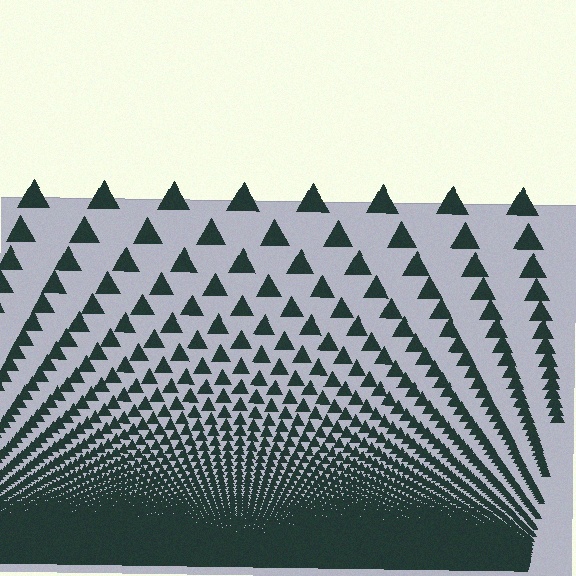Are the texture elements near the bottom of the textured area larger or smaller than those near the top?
Smaller. The gradient is inverted — elements near the bottom are smaller and denser.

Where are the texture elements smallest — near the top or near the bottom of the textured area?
Near the bottom.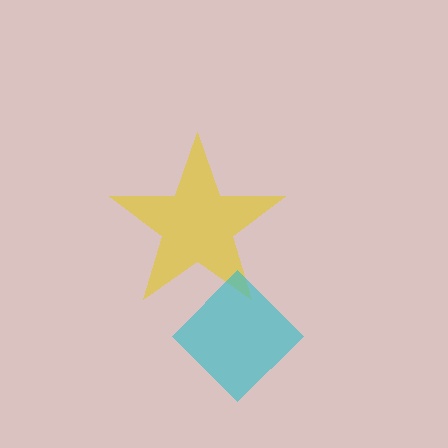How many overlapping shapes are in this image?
There are 2 overlapping shapes in the image.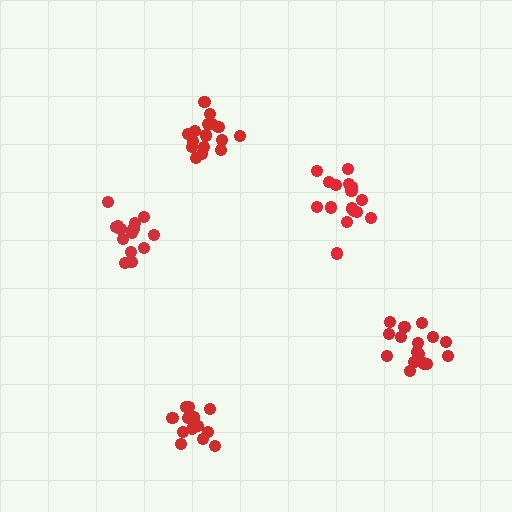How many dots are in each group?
Group 1: 16 dots, Group 2: 15 dots, Group 3: 16 dots, Group 4: 16 dots, Group 5: 14 dots (77 total).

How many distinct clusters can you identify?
There are 5 distinct clusters.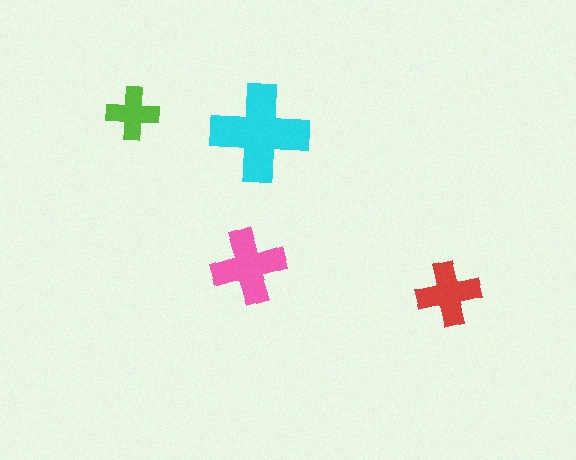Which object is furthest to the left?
The lime cross is leftmost.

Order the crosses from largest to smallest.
the cyan one, the pink one, the red one, the lime one.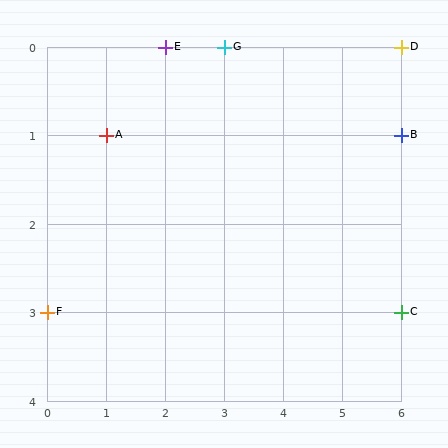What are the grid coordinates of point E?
Point E is at grid coordinates (2, 0).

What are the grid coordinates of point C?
Point C is at grid coordinates (6, 3).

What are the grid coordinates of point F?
Point F is at grid coordinates (0, 3).